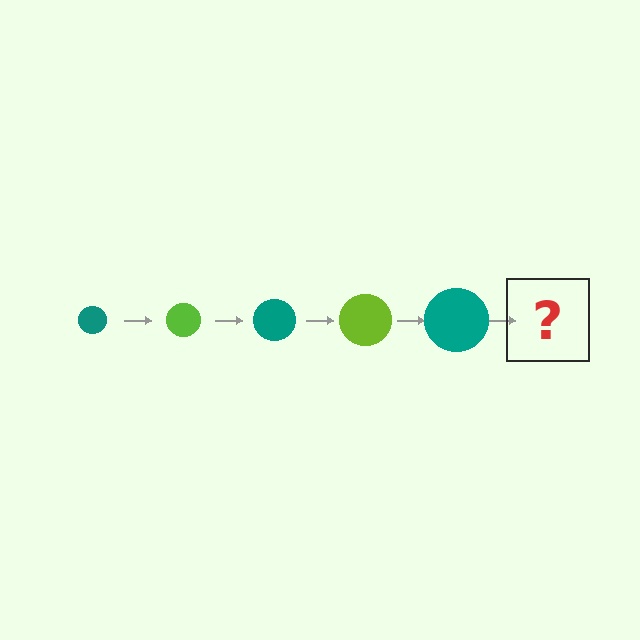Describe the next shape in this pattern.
It should be a lime circle, larger than the previous one.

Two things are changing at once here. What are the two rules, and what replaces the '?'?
The two rules are that the circle grows larger each step and the color cycles through teal and lime. The '?' should be a lime circle, larger than the previous one.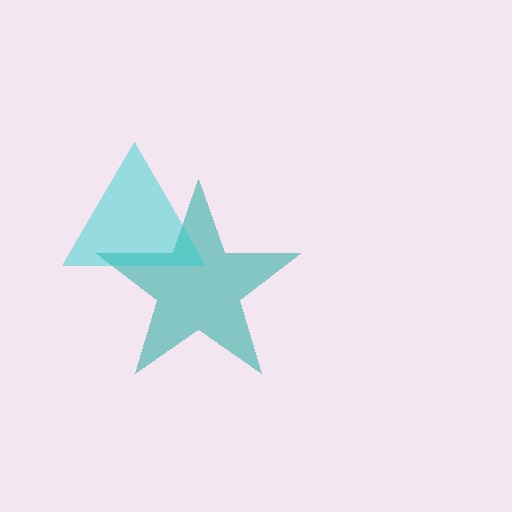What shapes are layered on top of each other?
The layered shapes are: a teal star, a cyan triangle.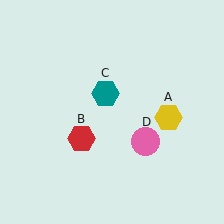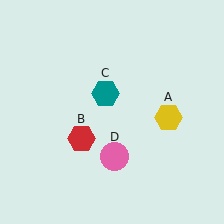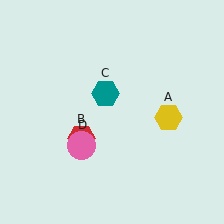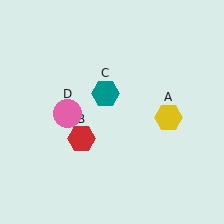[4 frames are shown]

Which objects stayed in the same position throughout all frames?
Yellow hexagon (object A) and red hexagon (object B) and teal hexagon (object C) remained stationary.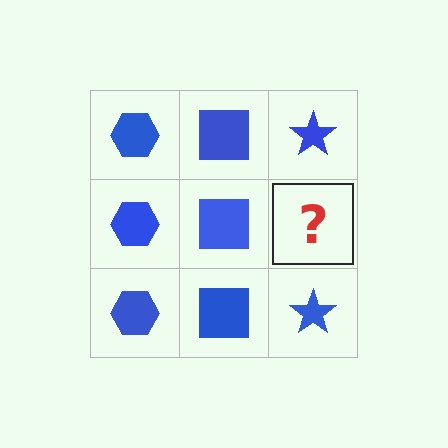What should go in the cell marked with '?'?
The missing cell should contain a blue star.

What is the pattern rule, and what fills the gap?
The rule is that each column has a consistent shape. The gap should be filled with a blue star.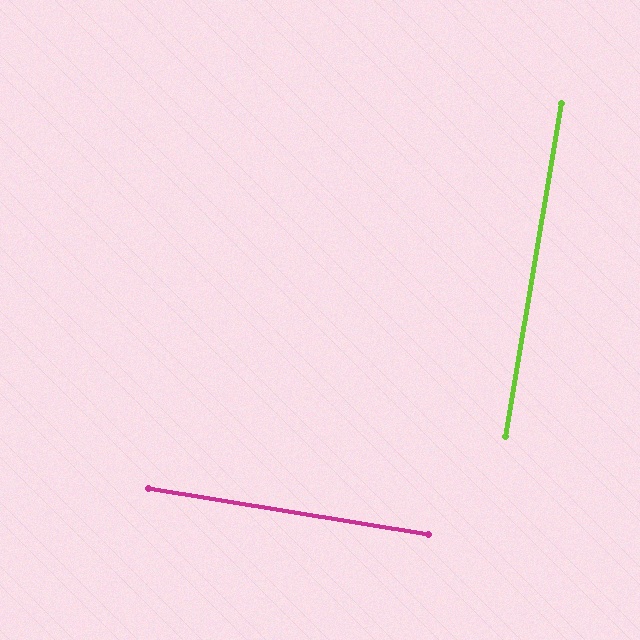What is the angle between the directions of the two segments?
Approximately 90 degrees.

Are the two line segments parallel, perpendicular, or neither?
Perpendicular — they meet at approximately 90°.